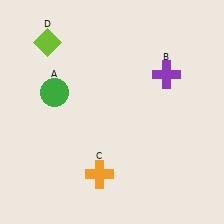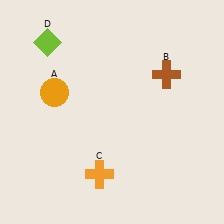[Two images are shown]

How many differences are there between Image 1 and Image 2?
There are 2 differences between the two images.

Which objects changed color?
A changed from green to orange. B changed from purple to brown.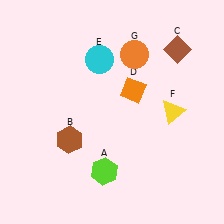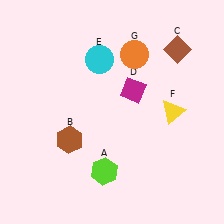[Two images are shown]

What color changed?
The diamond (D) changed from orange in Image 1 to magenta in Image 2.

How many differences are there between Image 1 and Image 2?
There is 1 difference between the two images.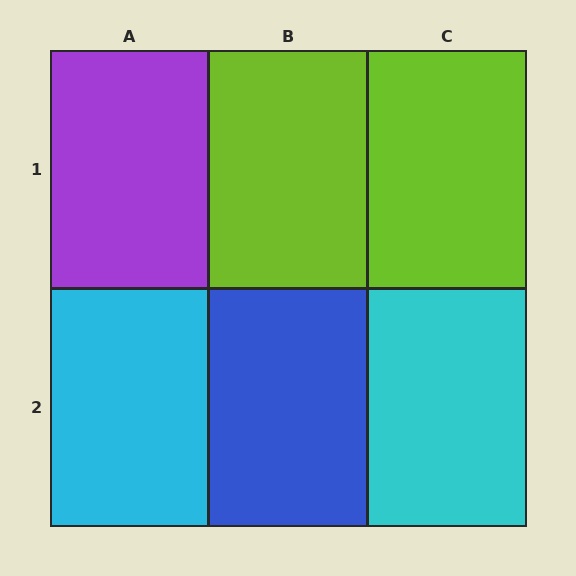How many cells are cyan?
2 cells are cyan.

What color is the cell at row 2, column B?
Blue.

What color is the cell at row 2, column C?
Cyan.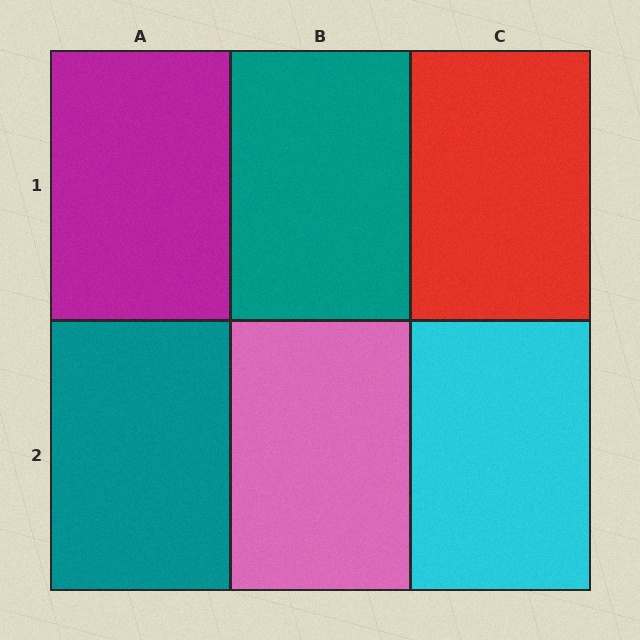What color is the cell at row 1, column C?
Red.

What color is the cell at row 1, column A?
Magenta.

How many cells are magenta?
1 cell is magenta.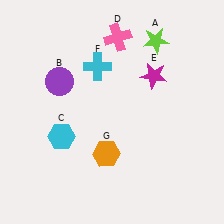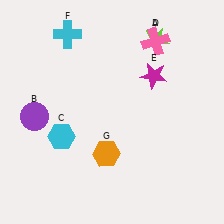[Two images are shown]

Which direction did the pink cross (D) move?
The pink cross (D) moved right.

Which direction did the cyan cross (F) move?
The cyan cross (F) moved up.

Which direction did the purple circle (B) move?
The purple circle (B) moved down.